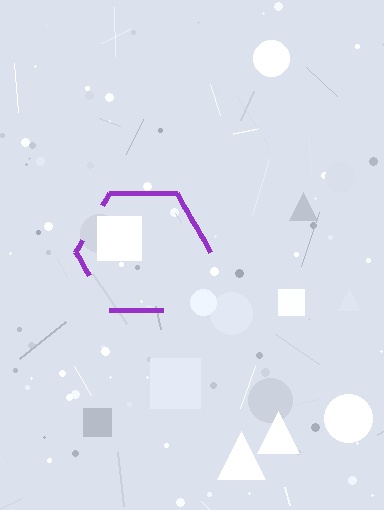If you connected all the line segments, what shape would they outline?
They would outline a hexagon.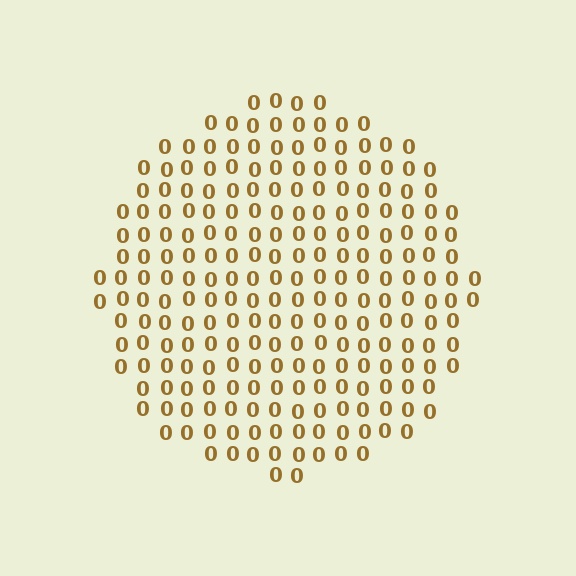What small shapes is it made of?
It is made of small digit 0's.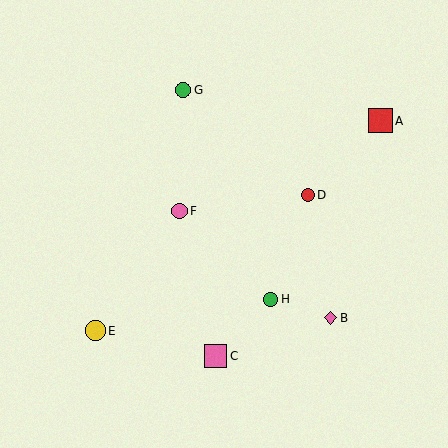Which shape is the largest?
The red square (labeled A) is the largest.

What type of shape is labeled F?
Shape F is a pink circle.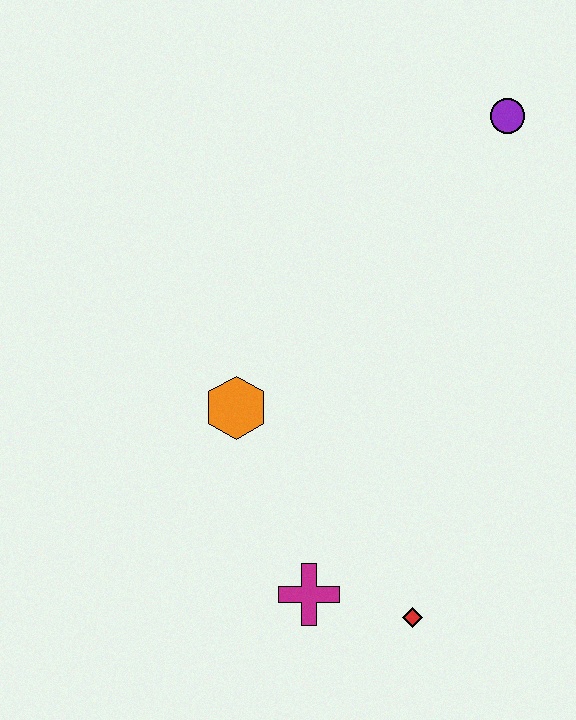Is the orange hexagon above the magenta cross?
Yes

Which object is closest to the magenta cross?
The red diamond is closest to the magenta cross.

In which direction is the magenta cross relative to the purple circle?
The magenta cross is below the purple circle.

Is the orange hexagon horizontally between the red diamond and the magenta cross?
No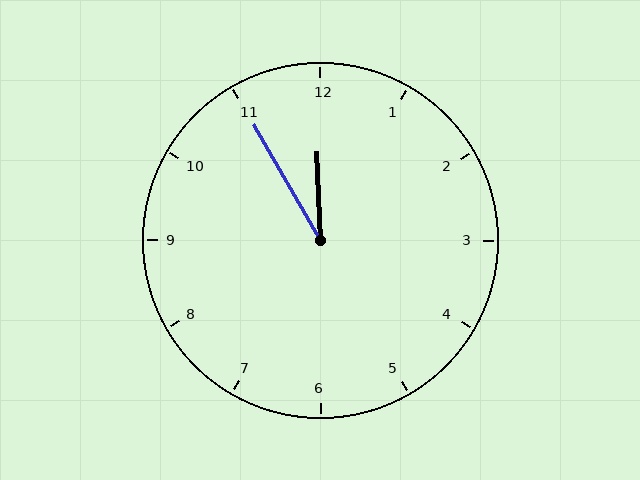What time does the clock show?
11:55.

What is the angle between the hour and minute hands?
Approximately 28 degrees.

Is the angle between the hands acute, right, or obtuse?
It is acute.